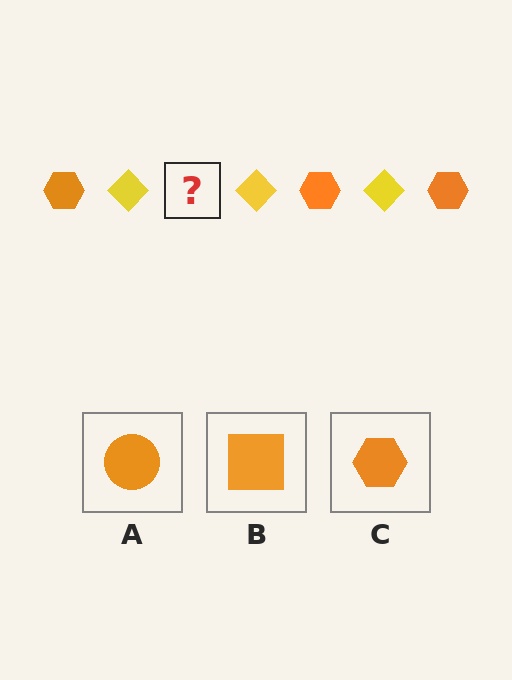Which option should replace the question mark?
Option C.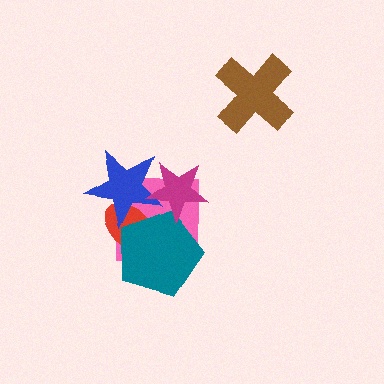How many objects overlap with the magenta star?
3 objects overlap with the magenta star.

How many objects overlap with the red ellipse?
3 objects overlap with the red ellipse.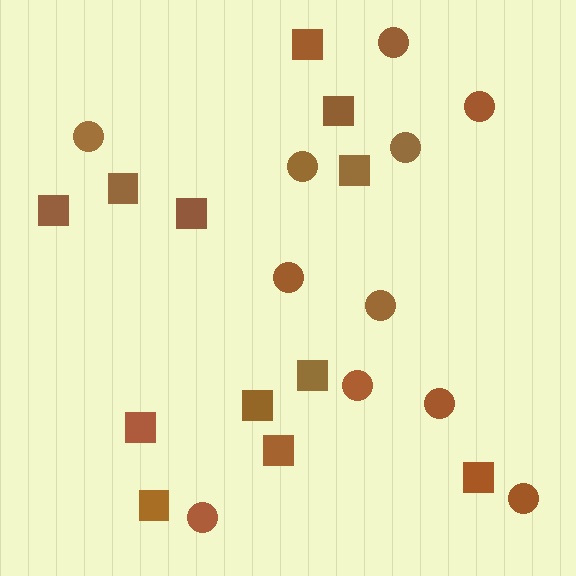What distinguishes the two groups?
There are 2 groups: one group of circles (11) and one group of squares (12).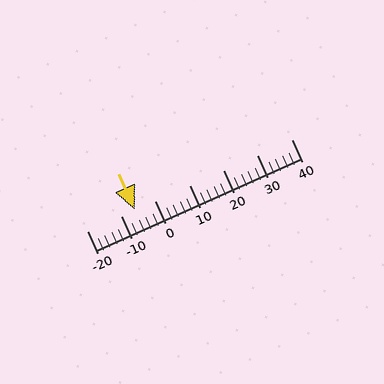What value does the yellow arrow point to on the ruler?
The yellow arrow points to approximately -6.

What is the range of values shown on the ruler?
The ruler shows values from -20 to 40.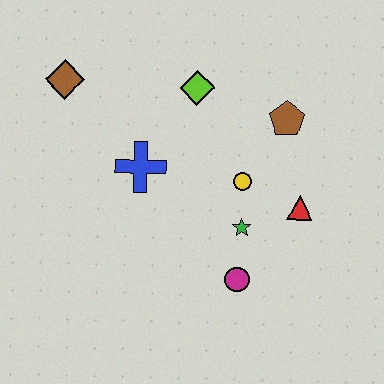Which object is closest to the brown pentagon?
The yellow circle is closest to the brown pentagon.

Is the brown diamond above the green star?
Yes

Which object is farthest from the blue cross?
The red triangle is farthest from the blue cross.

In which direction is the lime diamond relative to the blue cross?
The lime diamond is above the blue cross.